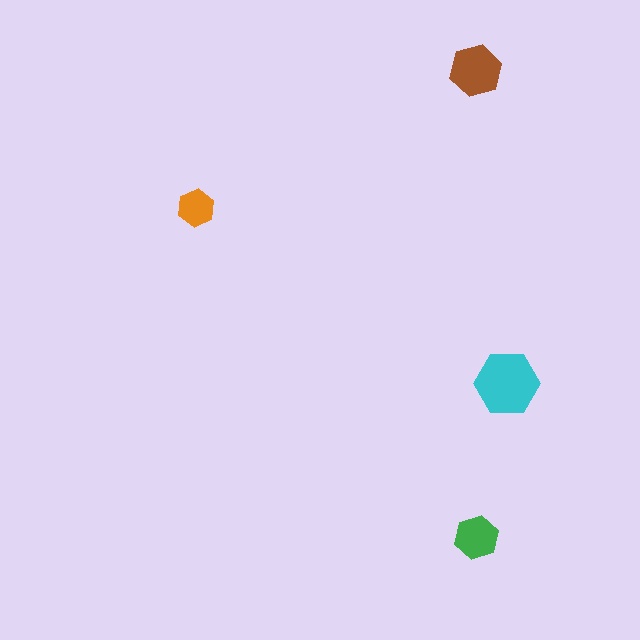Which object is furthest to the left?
The orange hexagon is leftmost.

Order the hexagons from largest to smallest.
the cyan one, the brown one, the green one, the orange one.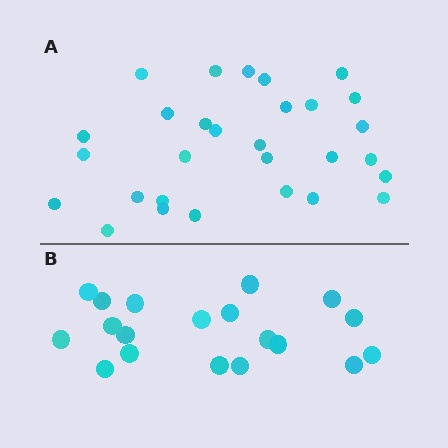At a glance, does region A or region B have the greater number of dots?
Region A (the top region) has more dots.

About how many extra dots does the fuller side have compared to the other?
Region A has roughly 10 or so more dots than region B.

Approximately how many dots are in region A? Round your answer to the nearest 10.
About 30 dots. (The exact count is 29, which rounds to 30.)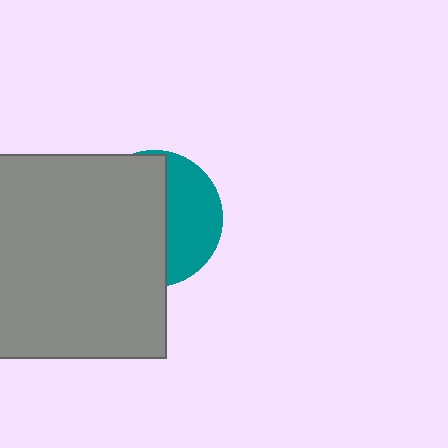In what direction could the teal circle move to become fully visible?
The teal circle could move right. That would shift it out from behind the gray square entirely.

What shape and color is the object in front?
The object in front is a gray square.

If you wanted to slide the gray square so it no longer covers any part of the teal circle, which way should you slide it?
Slide it left — that is the most direct way to separate the two shapes.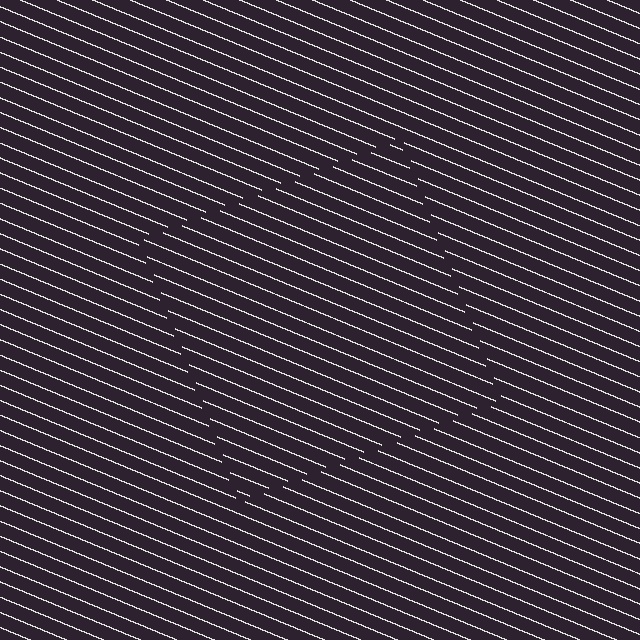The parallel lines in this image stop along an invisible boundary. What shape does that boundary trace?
An illusory square. The interior of the shape contains the same grating, shifted by half a period — the contour is defined by the phase discontinuity where line-ends from the inner and outer gratings abut.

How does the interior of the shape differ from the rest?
The interior of the shape contains the same grating, shifted by half a period — the contour is defined by the phase discontinuity where line-ends from the inner and outer gratings abut.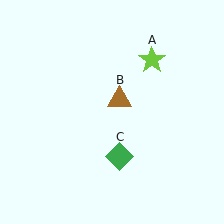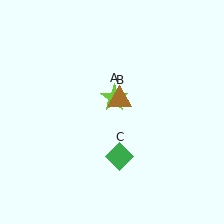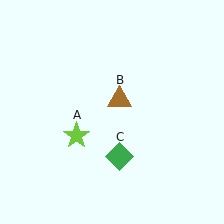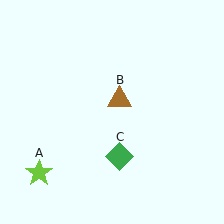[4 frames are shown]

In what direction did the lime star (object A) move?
The lime star (object A) moved down and to the left.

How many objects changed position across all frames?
1 object changed position: lime star (object A).